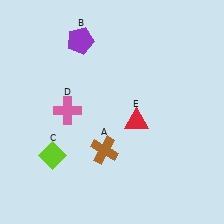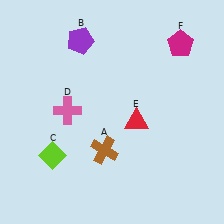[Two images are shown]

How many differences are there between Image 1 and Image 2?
There is 1 difference between the two images.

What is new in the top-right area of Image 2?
A magenta pentagon (F) was added in the top-right area of Image 2.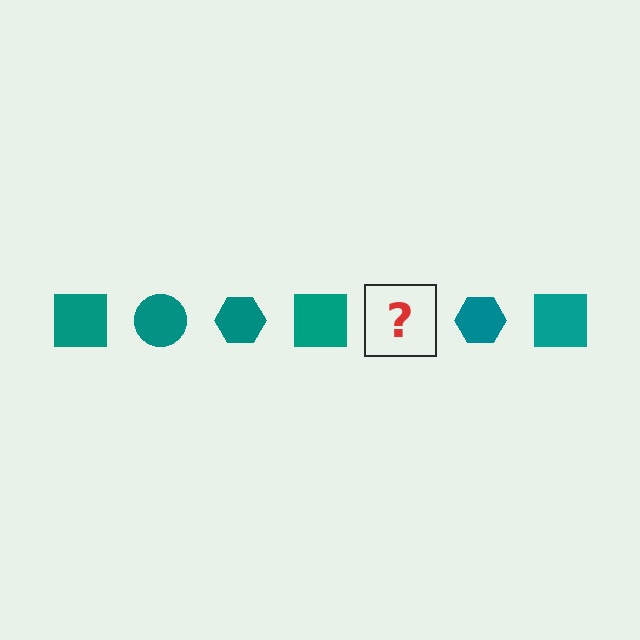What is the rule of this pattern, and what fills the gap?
The rule is that the pattern cycles through square, circle, hexagon shapes in teal. The gap should be filled with a teal circle.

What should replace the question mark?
The question mark should be replaced with a teal circle.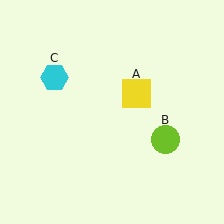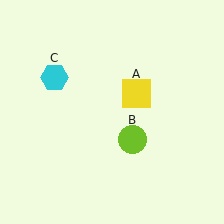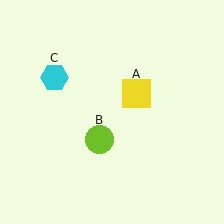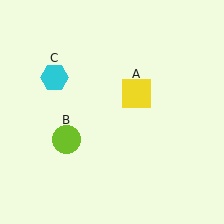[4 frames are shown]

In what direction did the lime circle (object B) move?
The lime circle (object B) moved left.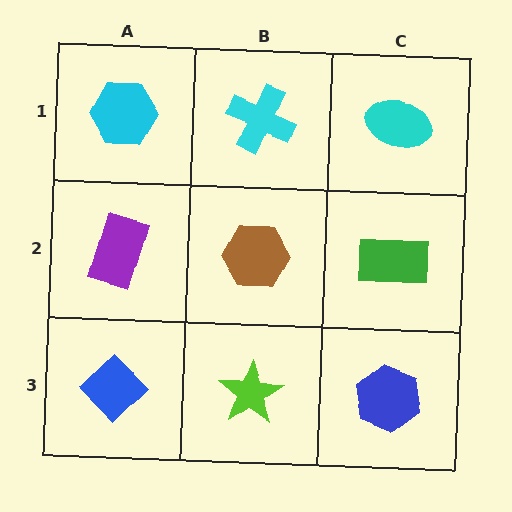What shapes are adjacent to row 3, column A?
A purple rectangle (row 2, column A), a lime star (row 3, column B).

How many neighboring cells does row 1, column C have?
2.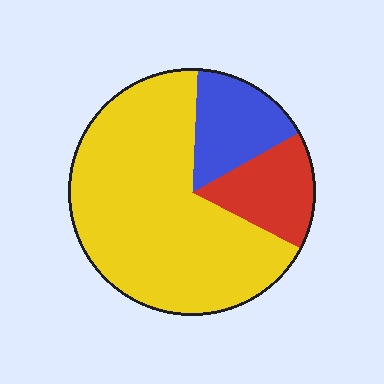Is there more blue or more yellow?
Yellow.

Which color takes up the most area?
Yellow, at roughly 70%.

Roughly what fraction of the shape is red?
Red takes up about one sixth (1/6) of the shape.